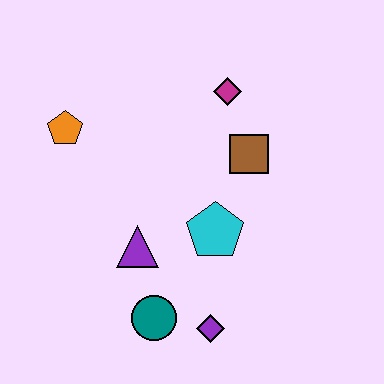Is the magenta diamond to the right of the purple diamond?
Yes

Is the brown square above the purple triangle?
Yes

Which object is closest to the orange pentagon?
The purple triangle is closest to the orange pentagon.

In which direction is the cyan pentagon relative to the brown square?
The cyan pentagon is below the brown square.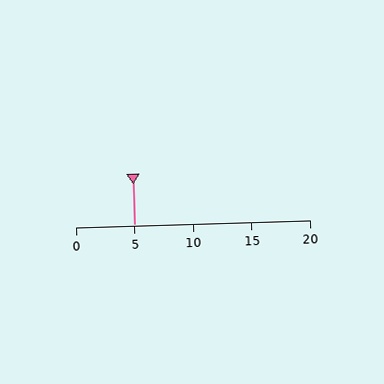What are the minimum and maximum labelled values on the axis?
The axis runs from 0 to 20.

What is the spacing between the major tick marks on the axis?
The major ticks are spaced 5 apart.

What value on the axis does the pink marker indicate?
The marker indicates approximately 5.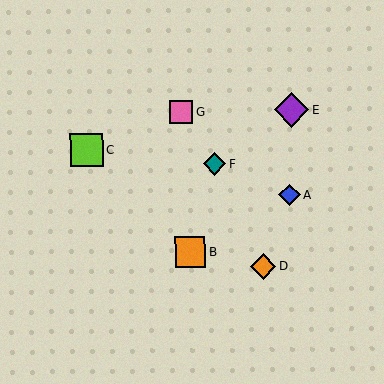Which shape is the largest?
The purple diamond (labeled E) is the largest.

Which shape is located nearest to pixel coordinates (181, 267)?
The orange square (labeled B) at (190, 252) is nearest to that location.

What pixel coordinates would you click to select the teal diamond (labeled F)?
Click at (214, 164) to select the teal diamond F.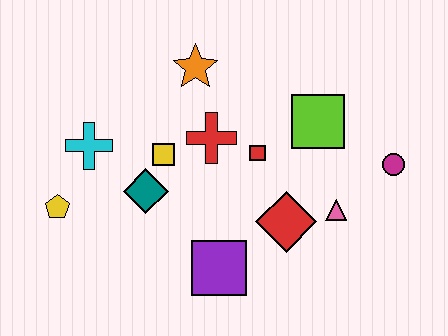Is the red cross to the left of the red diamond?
Yes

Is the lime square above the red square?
Yes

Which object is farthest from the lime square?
The yellow pentagon is farthest from the lime square.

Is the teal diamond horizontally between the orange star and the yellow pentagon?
Yes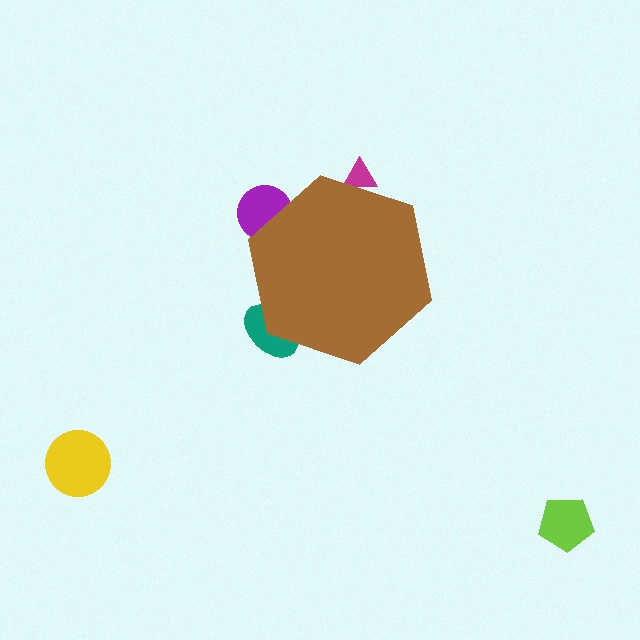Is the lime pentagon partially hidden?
No, the lime pentagon is fully visible.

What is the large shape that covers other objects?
A brown hexagon.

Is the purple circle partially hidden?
Yes, the purple circle is partially hidden behind the brown hexagon.